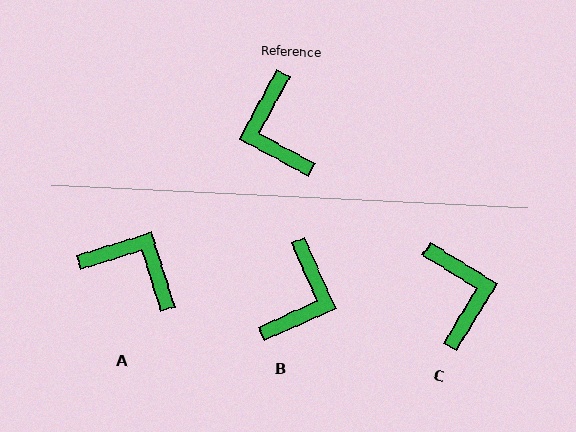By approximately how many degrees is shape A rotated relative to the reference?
Approximately 134 degrees clockwise.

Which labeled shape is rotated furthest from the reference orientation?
C, about 177 degrees away.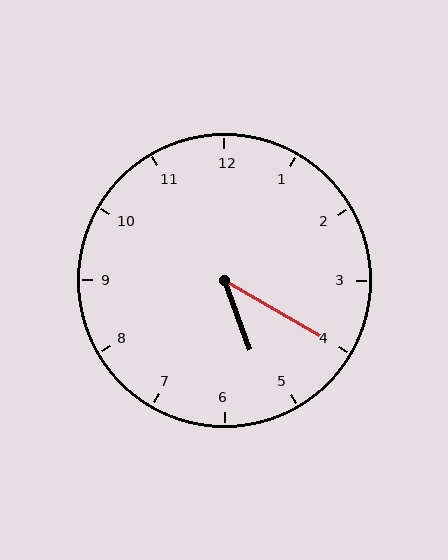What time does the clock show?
5:20.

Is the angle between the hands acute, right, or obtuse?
It is acute.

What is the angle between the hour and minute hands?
Approximately 40 degrees.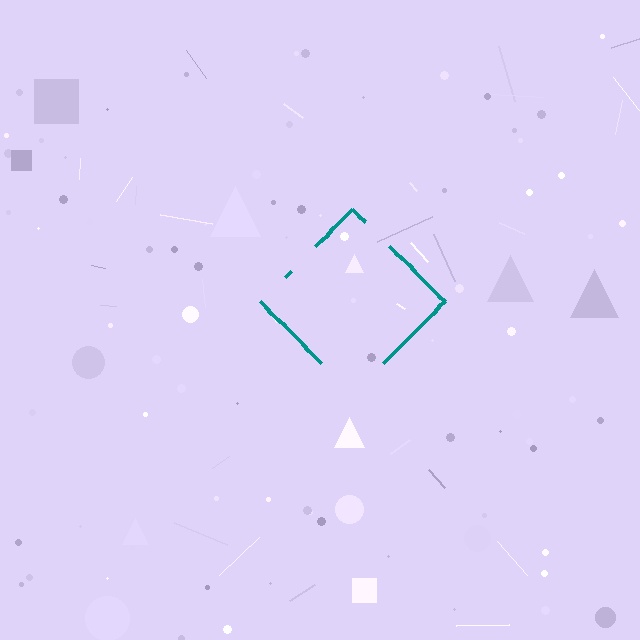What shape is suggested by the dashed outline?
The dashed outline suggests a diamond.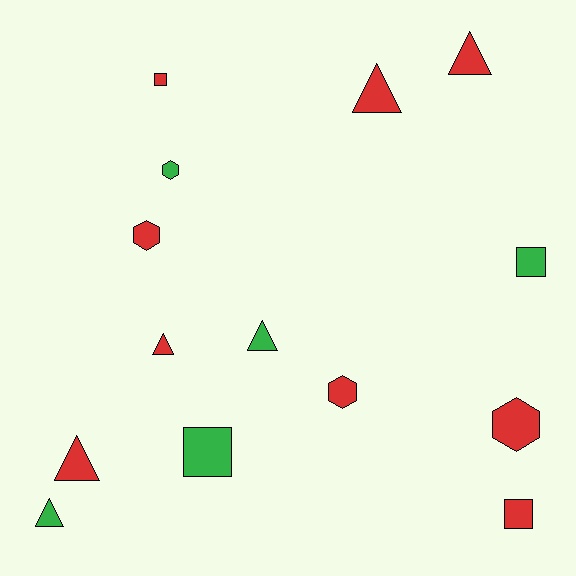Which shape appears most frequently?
Triangle, with 6 objects.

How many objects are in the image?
There are 14 objects.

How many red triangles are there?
There are 4 red triangles.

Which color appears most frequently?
Red, with 9 objects.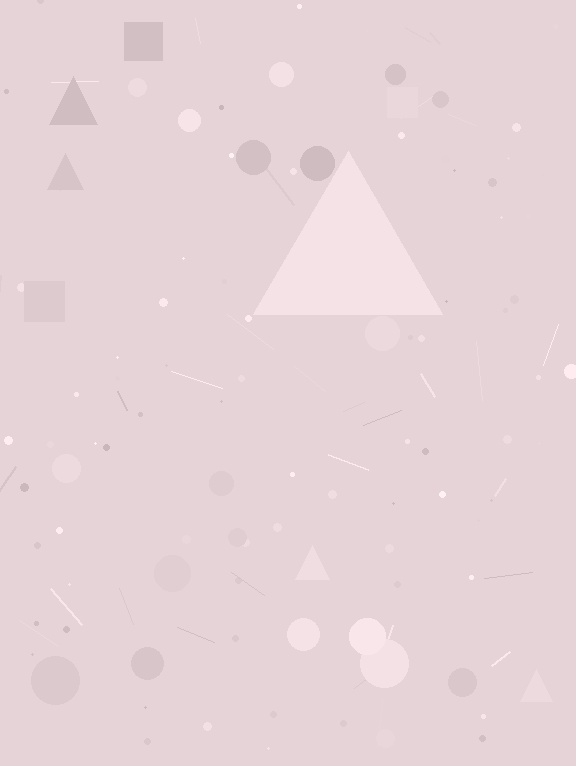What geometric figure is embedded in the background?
A triangle is embedded in the background.